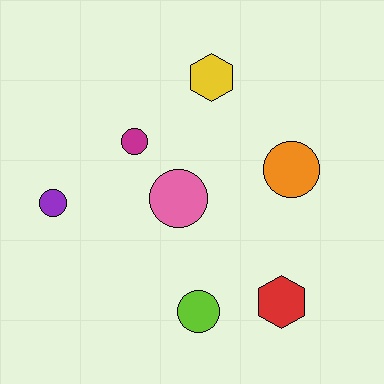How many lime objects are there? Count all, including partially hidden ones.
There is 1 lime object.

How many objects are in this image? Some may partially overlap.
There are 7 objects.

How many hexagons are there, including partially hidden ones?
There are 2 hexagons.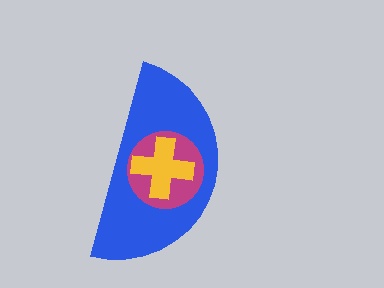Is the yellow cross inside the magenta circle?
Yes.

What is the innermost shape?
The yellow cross.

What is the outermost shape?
The blue semicircle.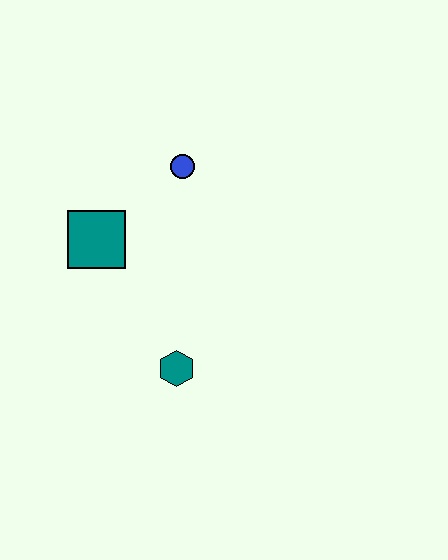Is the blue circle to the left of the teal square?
No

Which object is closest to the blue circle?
The teal square is closest to the blue circle.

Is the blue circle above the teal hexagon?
Yes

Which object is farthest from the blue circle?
The teal hexagon is farthest from the blue circle.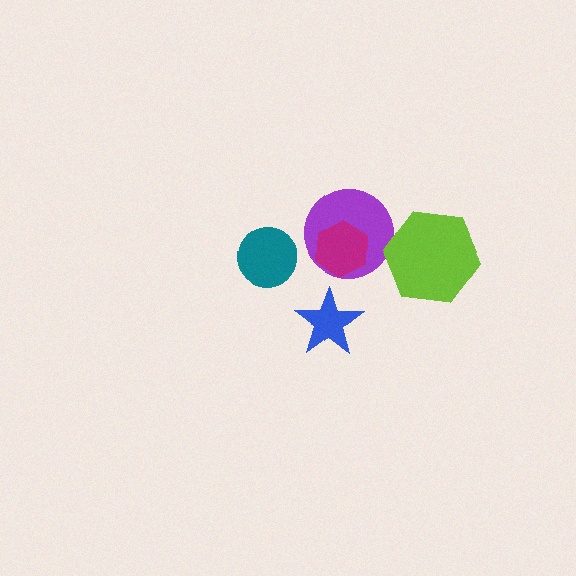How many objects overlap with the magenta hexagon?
1 object overlaps with the magenta hexagon.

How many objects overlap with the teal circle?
0 objects overlap with the teal circle.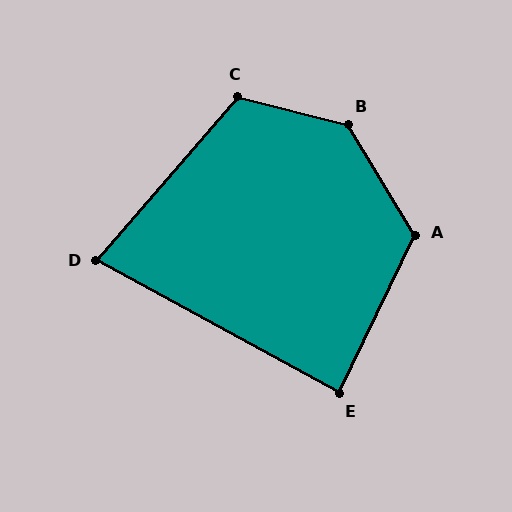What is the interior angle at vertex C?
Approximately 117 degrees (obtuse).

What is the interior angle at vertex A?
Approximately 123 degrees (obtuse).